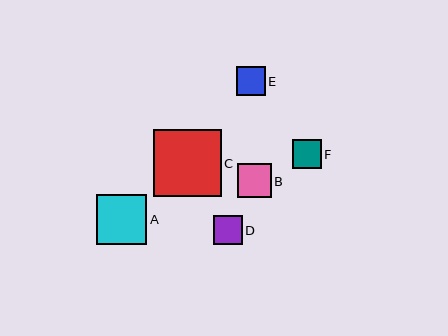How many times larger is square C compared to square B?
Square C is approximately 2.0 times the size of square B.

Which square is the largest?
Square C is the largest with a size of approximately 68 pixels.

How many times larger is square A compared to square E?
Square A is approximately 1.7 times the size of square E.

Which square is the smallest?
Square D is the smallest with a size of approximately 29 pixels.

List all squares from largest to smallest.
From largest to smallest: C, A, B, E, F, D.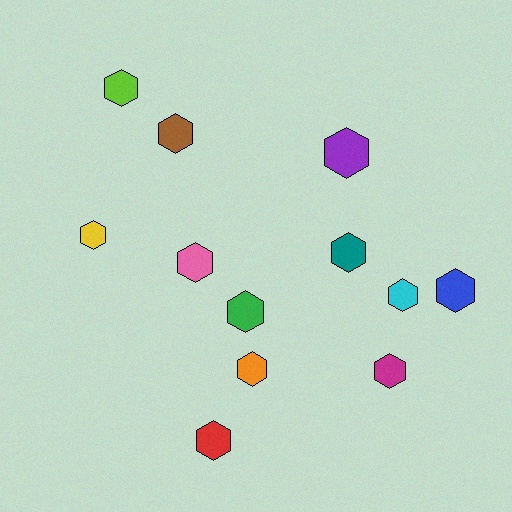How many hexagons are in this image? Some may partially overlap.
There are 12 hexagons.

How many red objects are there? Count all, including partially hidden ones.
There is 1 red object.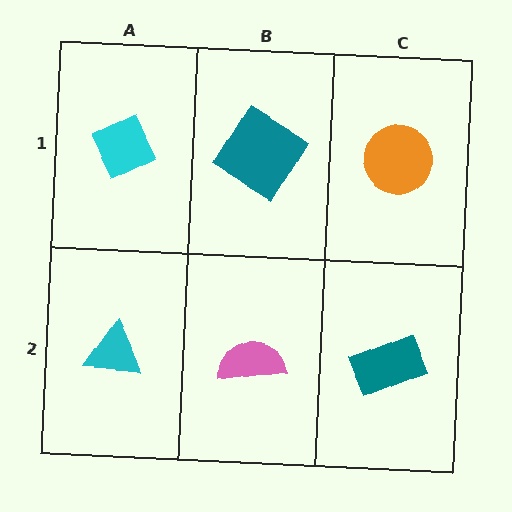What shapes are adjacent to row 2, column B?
A teal diamond (row 1, column B), a cyan triangle (row 2, column A), a teal rectangle (row 2, column C).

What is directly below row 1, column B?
A pink semicircle.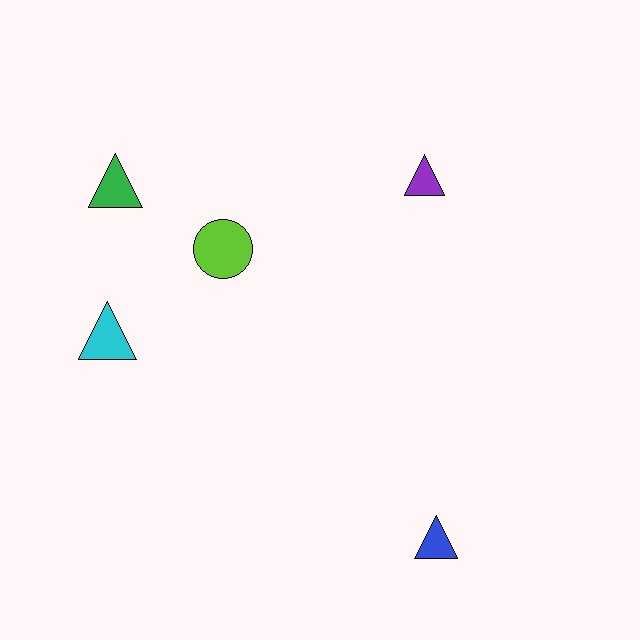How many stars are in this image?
There are no stars.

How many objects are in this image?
There are 5 objects.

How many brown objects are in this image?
There are no brown objects.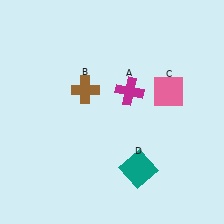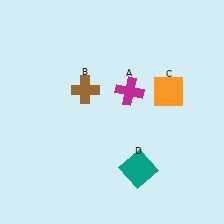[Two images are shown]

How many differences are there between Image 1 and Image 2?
There is 1 difference between the two images.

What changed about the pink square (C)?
In Image 1, C is pink. In Image 2, it changed to orange.